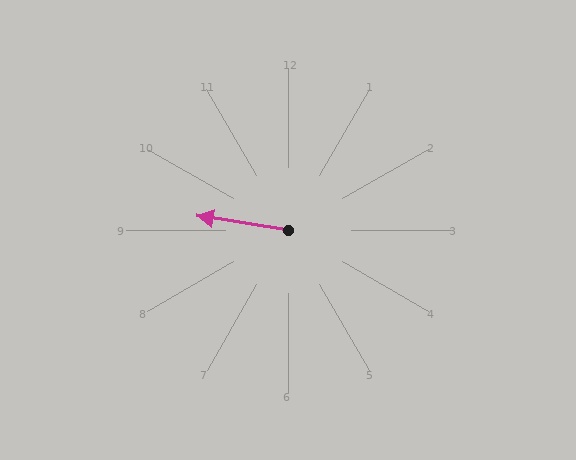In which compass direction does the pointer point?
West.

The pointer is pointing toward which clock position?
Roughly 9 o'clock.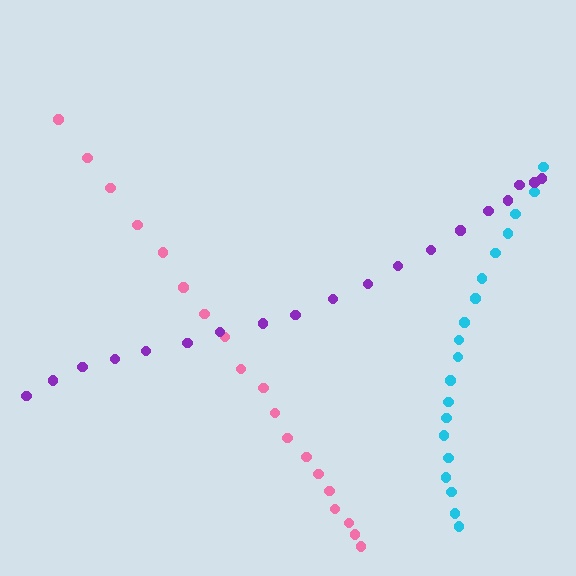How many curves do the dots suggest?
There are 3 distinct paths.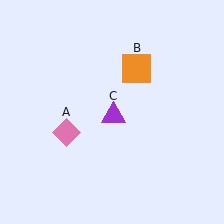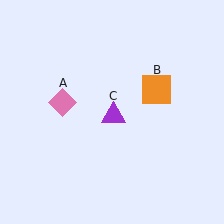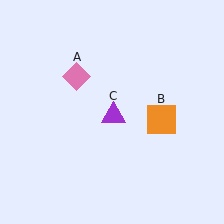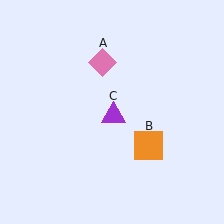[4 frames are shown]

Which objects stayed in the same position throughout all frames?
Purple triangle (object C) remained stationary.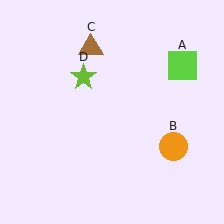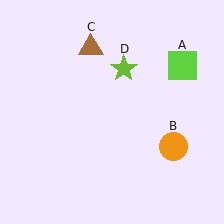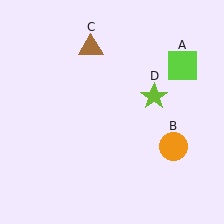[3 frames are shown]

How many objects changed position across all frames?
1 object changed position: lime star (object D).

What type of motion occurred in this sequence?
The lime star (object D) rotated clockwise around the center of the scene.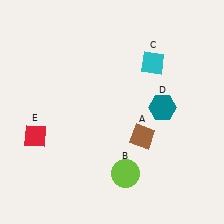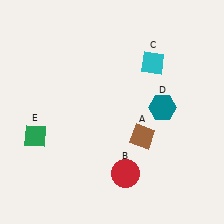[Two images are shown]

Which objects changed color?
B changed from lime to red. E changed from red to green.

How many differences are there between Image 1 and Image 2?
There are 2 differences between the two images.